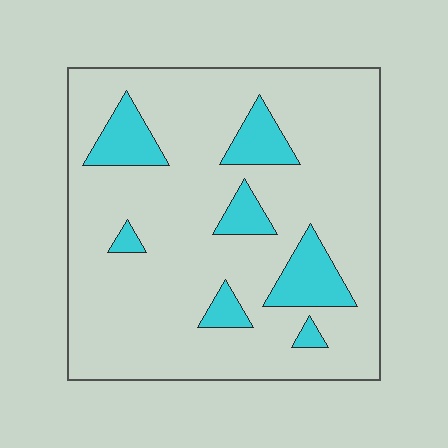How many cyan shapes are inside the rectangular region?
7.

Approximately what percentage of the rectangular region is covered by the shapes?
Approximately 15%.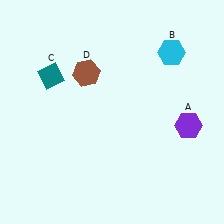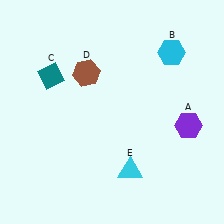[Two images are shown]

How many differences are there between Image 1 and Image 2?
There is 1 difference between the two images.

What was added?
A cyan triangle (E) was added in Image 2.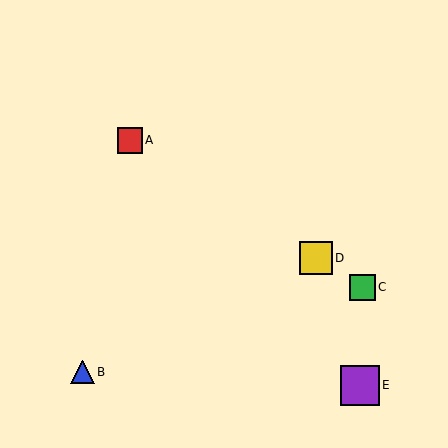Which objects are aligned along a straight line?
Objects A, C, D are aligned along a straight line.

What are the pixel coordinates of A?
Object A is at (130, 140).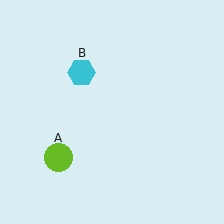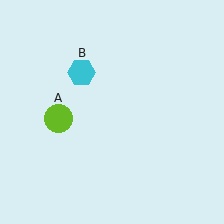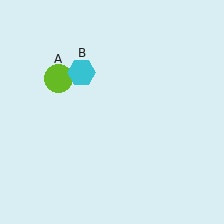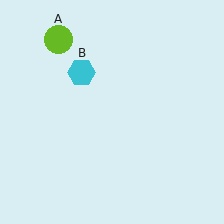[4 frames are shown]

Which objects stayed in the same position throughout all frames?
Cyan hexagon (object B) remained stationary.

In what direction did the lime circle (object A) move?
The lime circle (object A) moved up.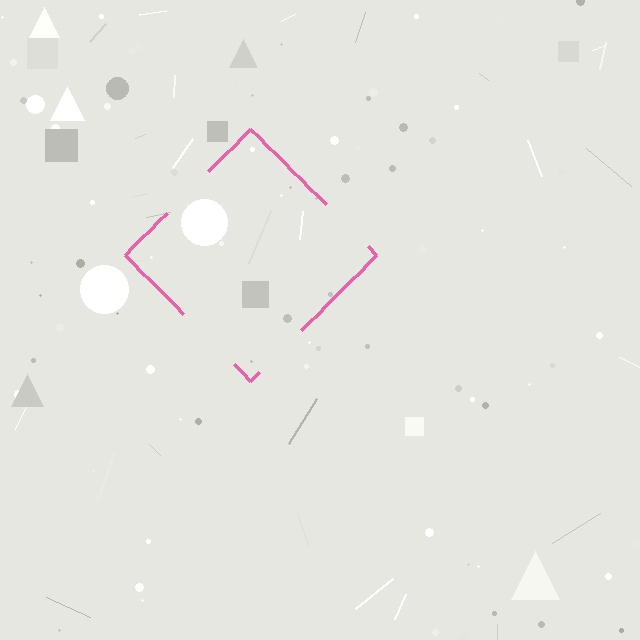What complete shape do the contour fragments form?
The contour fragments form a diamond.